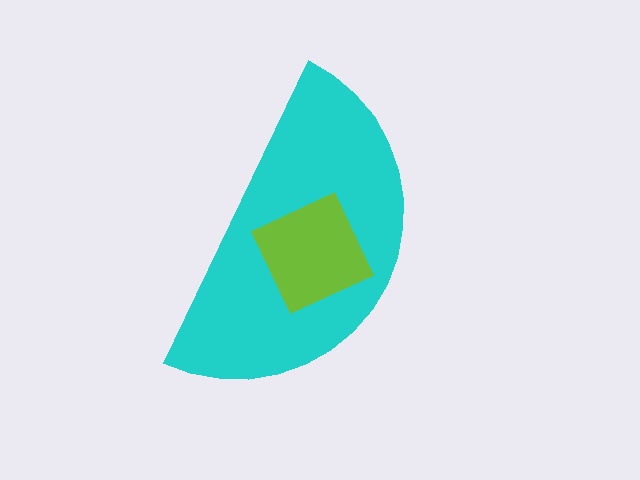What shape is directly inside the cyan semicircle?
The lime square.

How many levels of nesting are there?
2.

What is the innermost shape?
The lime square.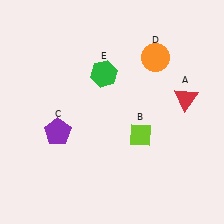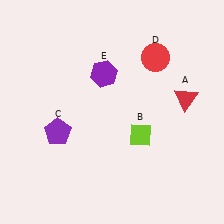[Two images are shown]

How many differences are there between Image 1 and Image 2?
There are 2 differences between the two images.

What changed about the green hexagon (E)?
In Image 1, E is green. In Image 2, it changed to purple.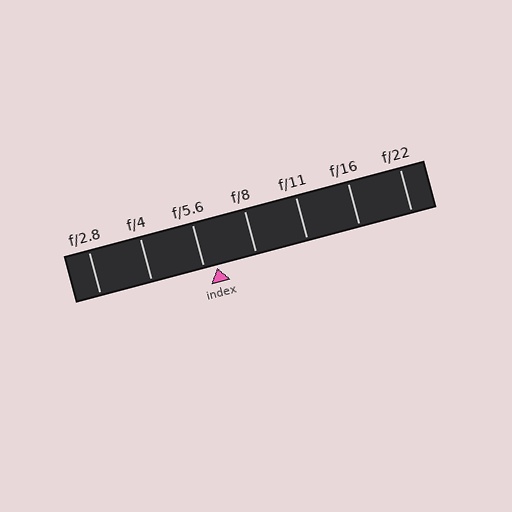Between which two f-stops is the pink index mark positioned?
The index mark is between f/5.6 and f/8.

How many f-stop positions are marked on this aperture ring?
There are 7 f-stop positions marked.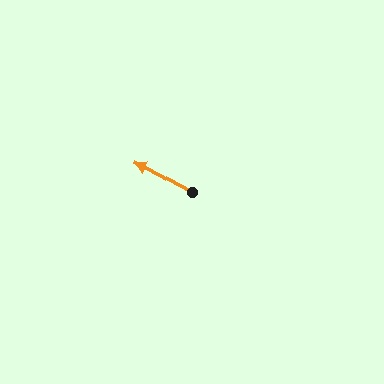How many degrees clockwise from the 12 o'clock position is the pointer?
Approximately 298 degrees.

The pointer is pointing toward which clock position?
Roughly 10 o'clock.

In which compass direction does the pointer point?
Northwest.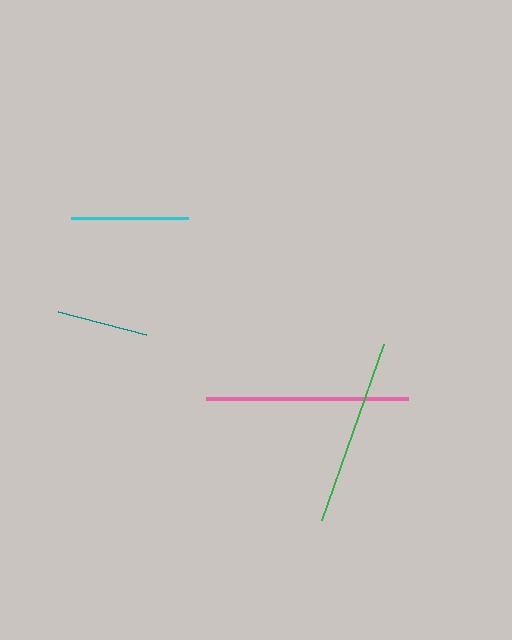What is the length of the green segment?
The green segment is approximately 186 pixels long.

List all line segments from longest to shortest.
From longest to shortest: pink, green, cyan, teal.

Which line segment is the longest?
The pink line is the longest at approximately 202 pixels.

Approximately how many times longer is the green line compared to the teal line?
The green line is approximately 2.0 times the length of the teal line.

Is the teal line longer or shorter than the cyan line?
The cyan line is longer than the teal line.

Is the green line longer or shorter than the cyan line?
The green line is longer than the cyan line.